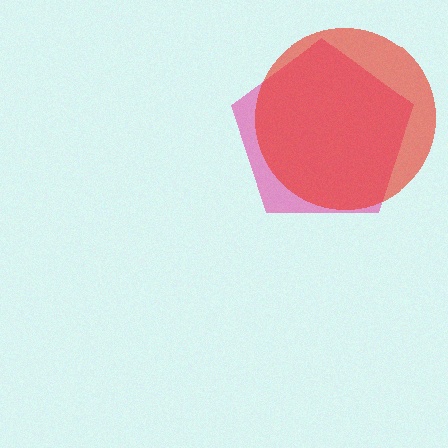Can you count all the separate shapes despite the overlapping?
Yes, there are 2 separate shapes.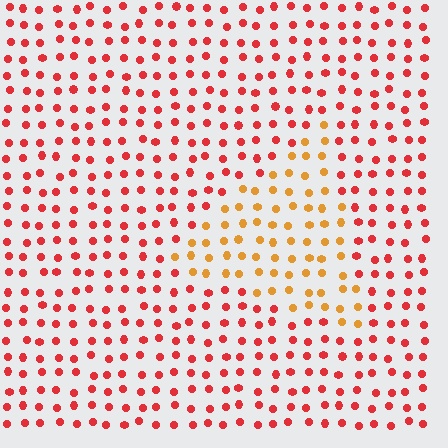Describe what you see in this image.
The image is filled with small red elements in a uniform arrangement. A triangle-shaped region is visible where the elements are tinted to a slightly different hue, forming a subtle color boundary.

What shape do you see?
I see a triangle.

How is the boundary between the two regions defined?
The boundary is defined purely by a slight shift in hue (about 38 degrees). Spacing, size, and orientation are identical on both sides.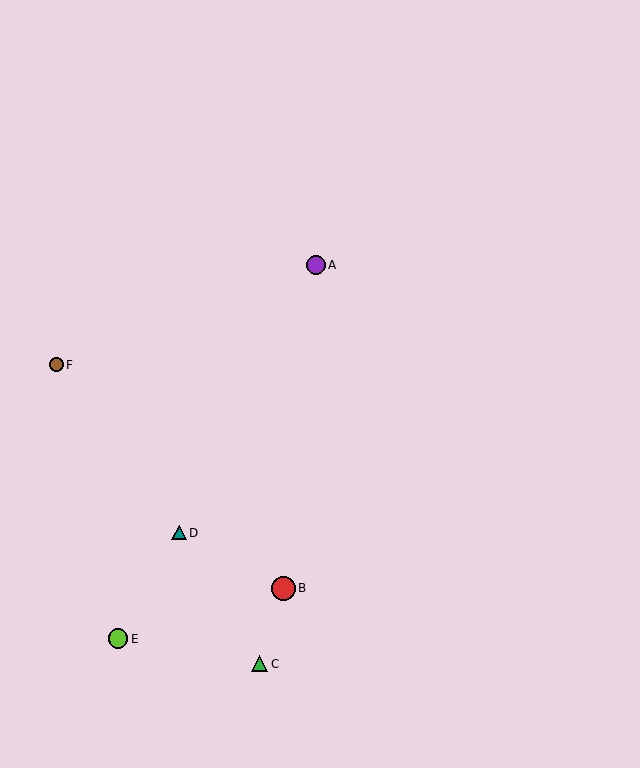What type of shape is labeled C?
Shape C is a green triangle.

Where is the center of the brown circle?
The center of the brown circle is at (57, 365).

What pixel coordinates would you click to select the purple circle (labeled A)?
Click at (316, 265) to select the purple circle A.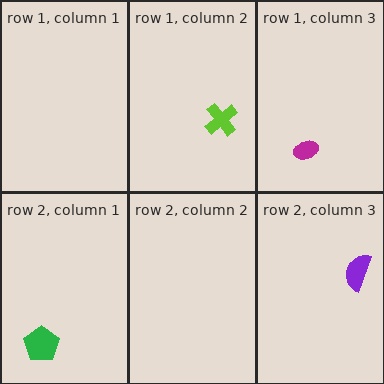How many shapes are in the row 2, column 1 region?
1.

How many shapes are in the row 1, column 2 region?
1.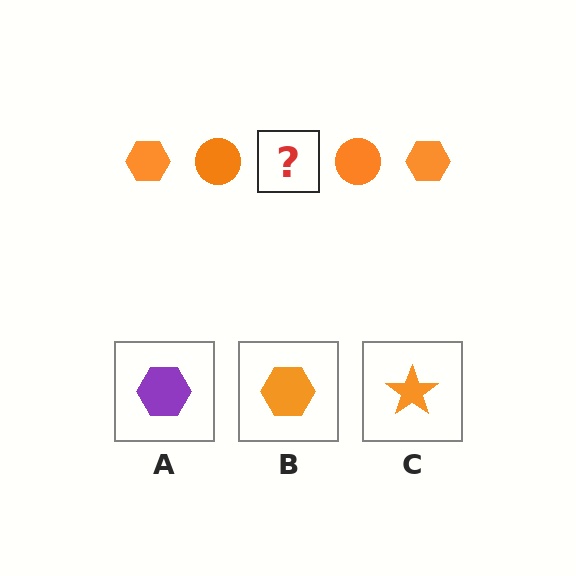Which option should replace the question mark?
Option B.